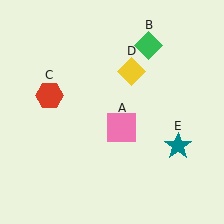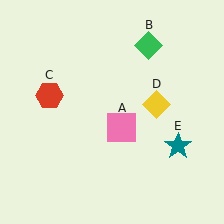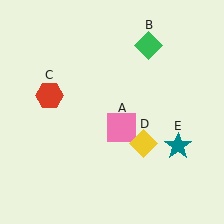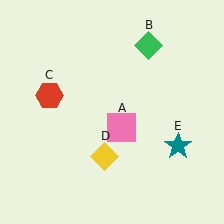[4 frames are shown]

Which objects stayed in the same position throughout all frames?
Pink square (object A) and green diamond (object B) and red hexagon (object C) and teal star (object E) remained stationary.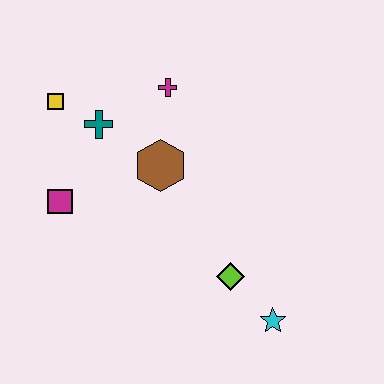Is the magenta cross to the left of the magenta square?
No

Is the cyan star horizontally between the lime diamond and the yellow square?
No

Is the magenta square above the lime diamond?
Yes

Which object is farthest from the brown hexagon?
The cyan star is farthest from the brown hexagon.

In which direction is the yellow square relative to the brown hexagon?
The yellow square is to the left of the brown hexagon.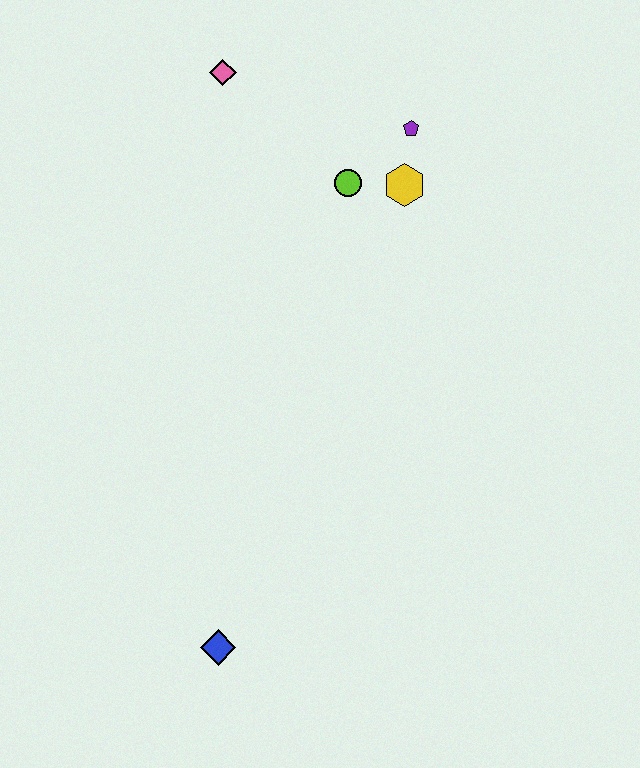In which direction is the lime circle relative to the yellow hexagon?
The lime circle is to the left of the yellow hexagon.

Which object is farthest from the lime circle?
The blue diamond is farthest from the lime circle.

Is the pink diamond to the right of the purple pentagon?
No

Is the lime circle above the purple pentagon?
No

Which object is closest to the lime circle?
The yellow hexagon is closest to the lime circle.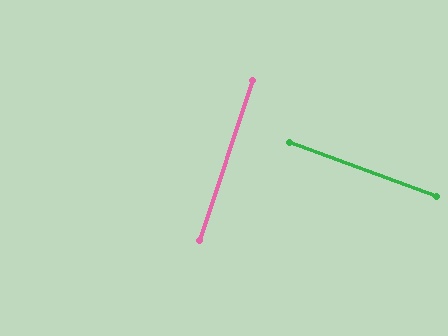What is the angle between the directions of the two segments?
Approximately 88 degrees.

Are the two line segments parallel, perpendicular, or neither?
Perpendicular — they meet at approximately 88°.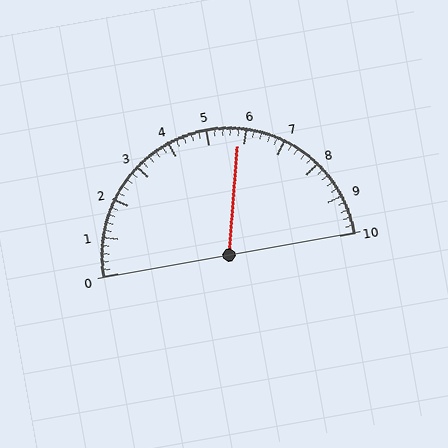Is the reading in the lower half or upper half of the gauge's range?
The reading is in the upper half of the range (0 to 10).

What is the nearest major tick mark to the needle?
The nearest major tick mark is 6.